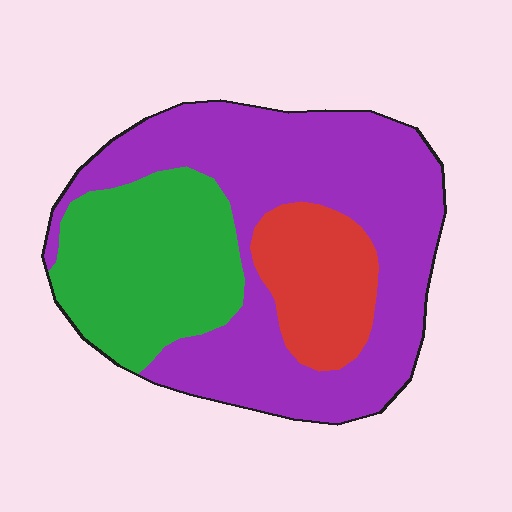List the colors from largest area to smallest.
From largest to smallest: purple, green, red.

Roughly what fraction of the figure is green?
Green covers roughly 30% of the figure.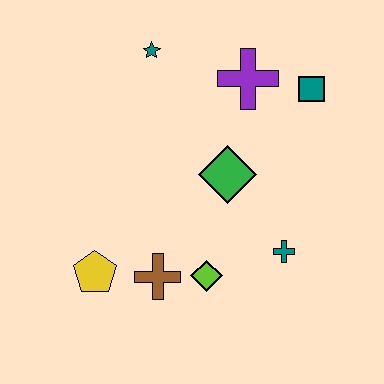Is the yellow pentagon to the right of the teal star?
No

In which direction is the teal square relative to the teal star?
The teal square is to the right of the teal star.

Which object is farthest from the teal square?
The yellow pentagon is farthest from the teal square.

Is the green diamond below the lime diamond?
No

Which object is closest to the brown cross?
The lime diamond is closest to the brown cross.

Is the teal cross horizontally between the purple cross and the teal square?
Yes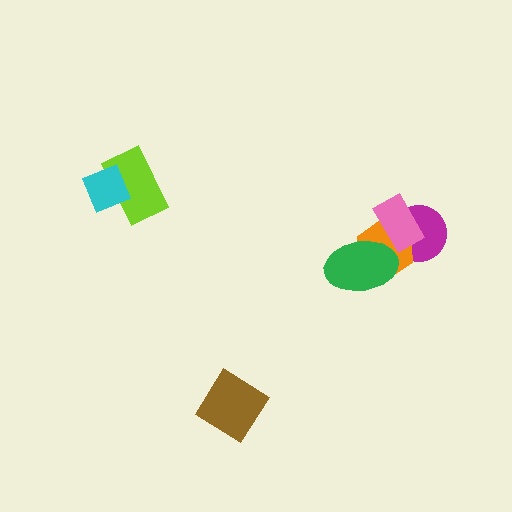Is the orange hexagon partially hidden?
Yes, it is partially covered by another shape.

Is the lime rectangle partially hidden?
Yes, it is partially covered by another shape.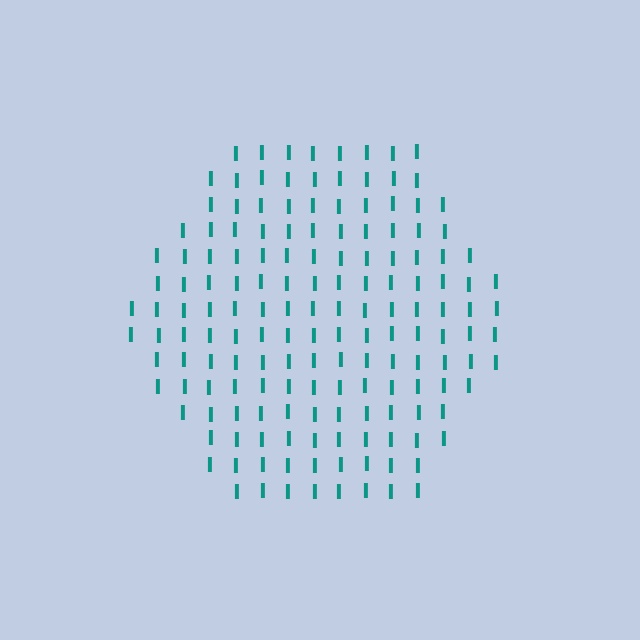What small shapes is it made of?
It is made of small letter I's.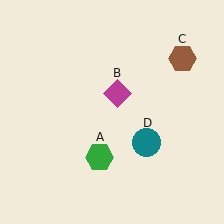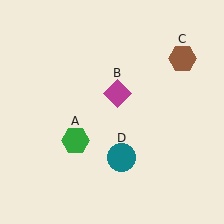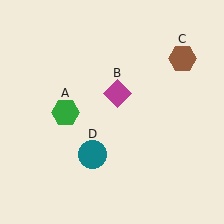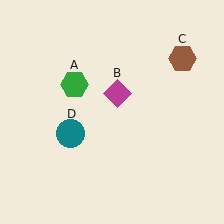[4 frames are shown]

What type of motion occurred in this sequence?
The green hexagon (object A), teal circle (object D) rotated clockwise around the center of the scene.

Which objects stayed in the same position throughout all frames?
Magenta diamond (object B) and brown hexagon (object C) remained stationary.